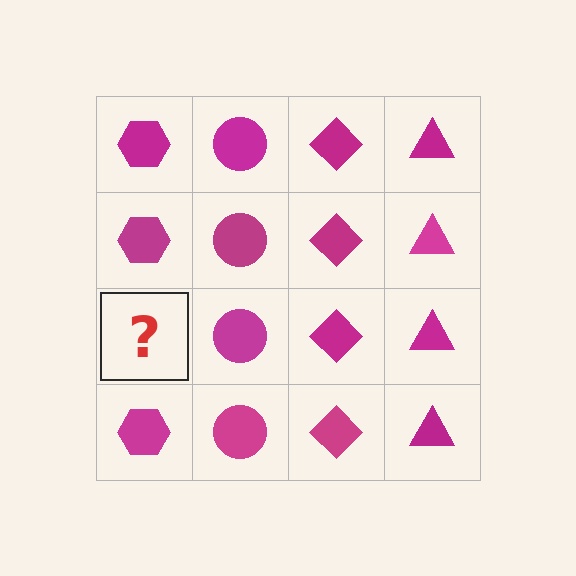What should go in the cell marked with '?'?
The missing cell should contain a magenta hexagon.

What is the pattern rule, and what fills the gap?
The rule is that each column has a consistent shape. The gap should be filled with a magenta hexagon.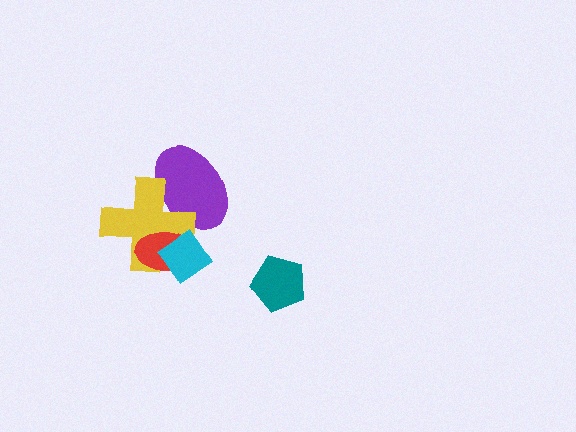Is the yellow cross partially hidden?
Yes, it is partially covered by another shape.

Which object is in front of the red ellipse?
The cyan diamond is in front of the red ellipse.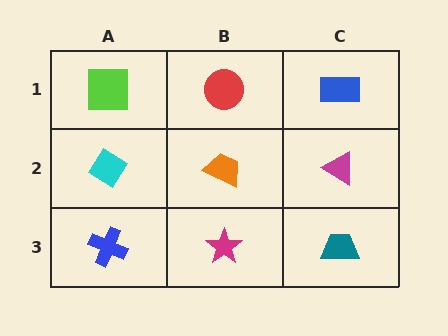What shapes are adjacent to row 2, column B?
A red circle (row 1, column B), a magenta star (row 3, column B), a cyan diamond (row 2, column A), a magenta triangle (row 2, column C).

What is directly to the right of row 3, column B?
A teal trapezoid.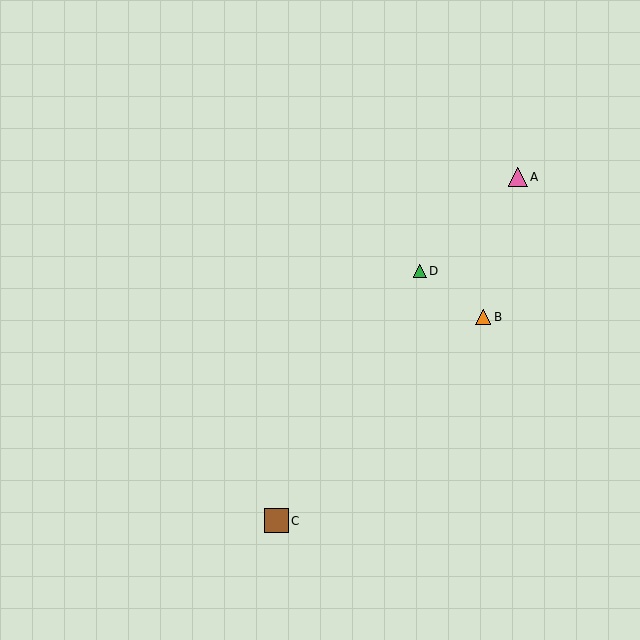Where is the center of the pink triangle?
The center of the pink triangle is at (518, 177).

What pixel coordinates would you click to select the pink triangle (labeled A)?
Click at (518, 177) to select the pink triangle A.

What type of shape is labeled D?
Shape D is a green triangle.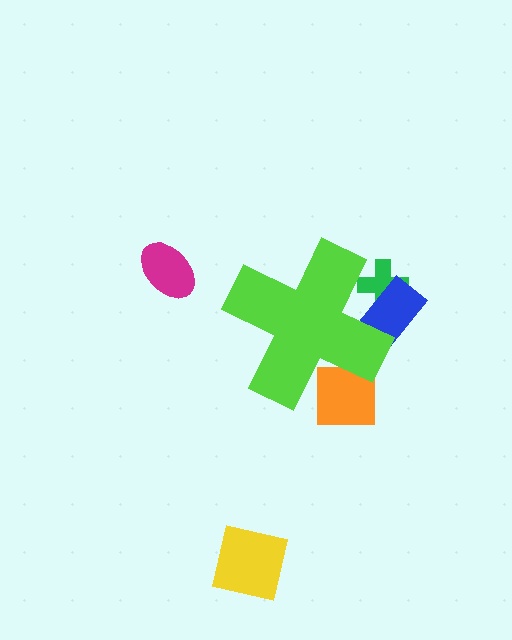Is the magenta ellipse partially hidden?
No, the magenta ellipse is fully visible.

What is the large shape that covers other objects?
A lime cross.